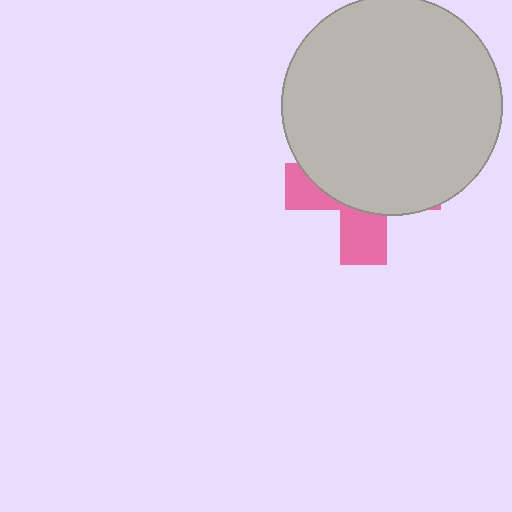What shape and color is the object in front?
The object in front is a light gray circle.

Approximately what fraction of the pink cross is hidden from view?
Roughly 67% of the pink cross is hidden behind the light gray circle.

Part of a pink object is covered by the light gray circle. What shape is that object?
It is a cross.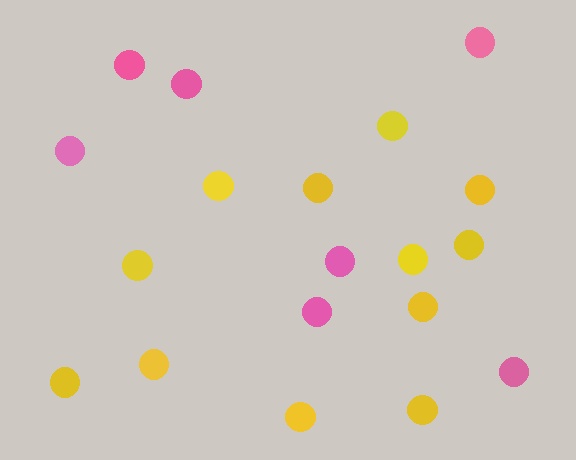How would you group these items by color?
There are 2 groups: one group of pink circles (7) and one group of yellow circles (12).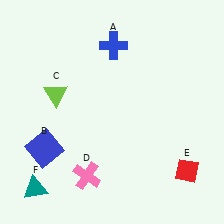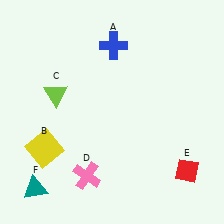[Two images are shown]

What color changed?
The square (B) changed from blue in Image 1 to yellow in Image 2.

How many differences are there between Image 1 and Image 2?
There is 1 difference between the two images.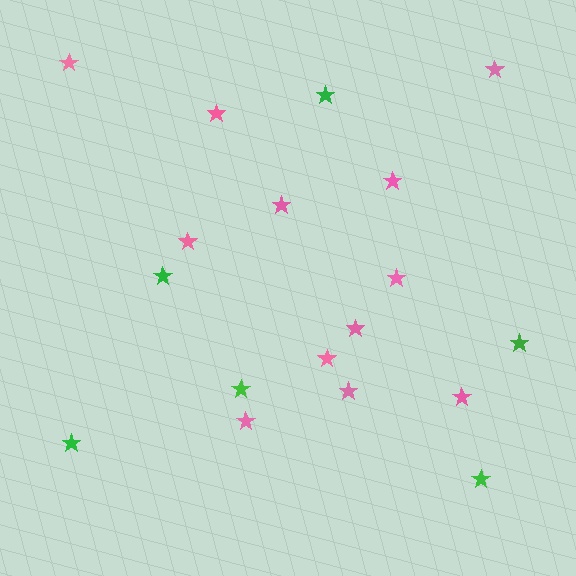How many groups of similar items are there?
There are 2 groups: one group of pink stars (12) and one group of green stars (6).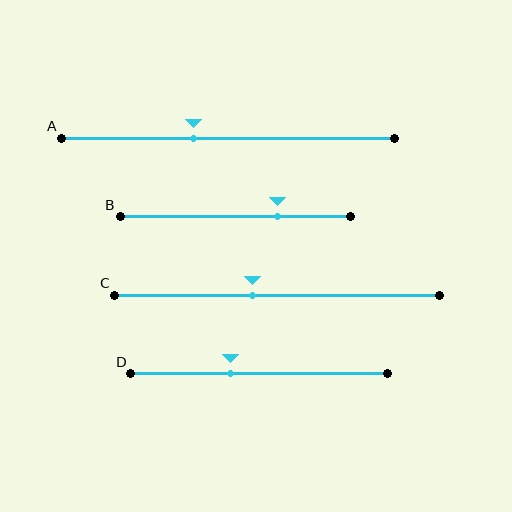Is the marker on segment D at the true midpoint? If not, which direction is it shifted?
No, the marker on segment D is shifted to the left by about 11% of the segment length.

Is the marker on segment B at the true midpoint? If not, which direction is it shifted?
No, the marker on segment B is shifted to the right by about 18% of the segment length.